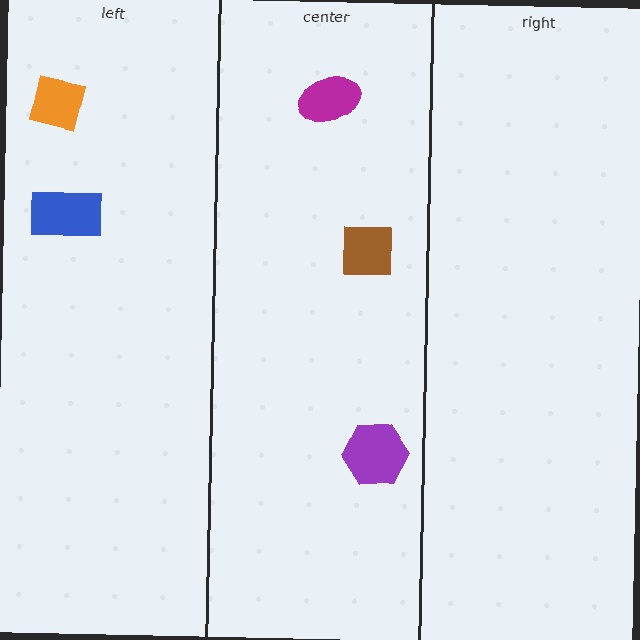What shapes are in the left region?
The orange square, the blue rectangle.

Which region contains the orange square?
The left region.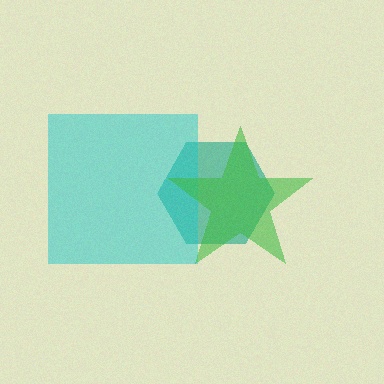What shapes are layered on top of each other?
The layered shapes are: a teal hexagon, a cyan square, a green star.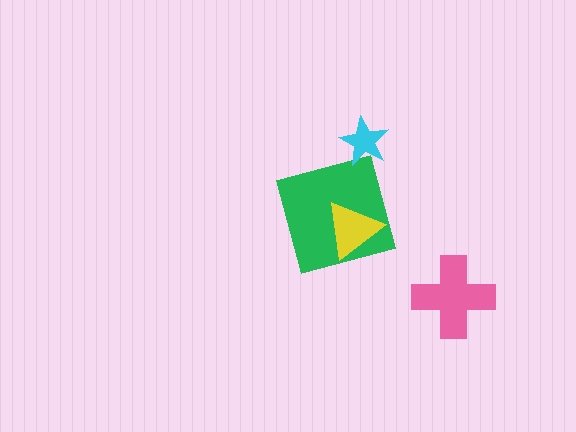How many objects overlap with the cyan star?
0 objects overlap with the cyan star.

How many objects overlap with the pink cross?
0 objects overlap with the pink cross.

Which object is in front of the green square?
The yellow triangle is in front of the green square.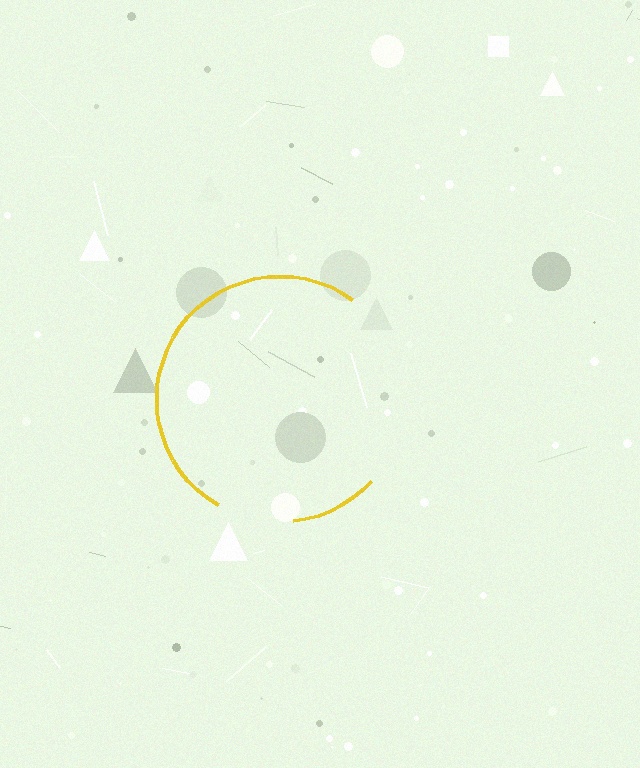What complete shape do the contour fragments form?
The contour fragments form a circle.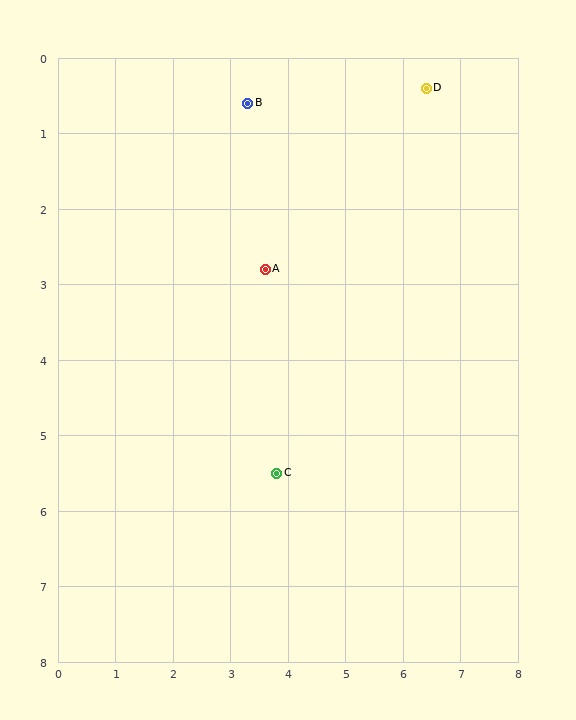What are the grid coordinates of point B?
Point B is at approximately (3.3, 0.6).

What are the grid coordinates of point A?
Point A is at approximately (3.6, 2.8).